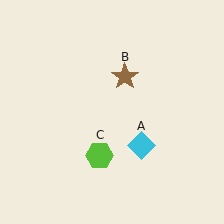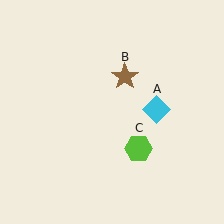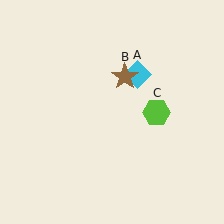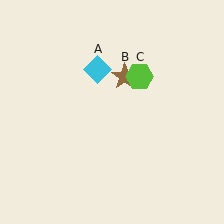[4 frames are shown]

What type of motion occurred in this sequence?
The cyan diamond (object A), lime hexagon (object C) rotated counterclockwise around the center of the scene.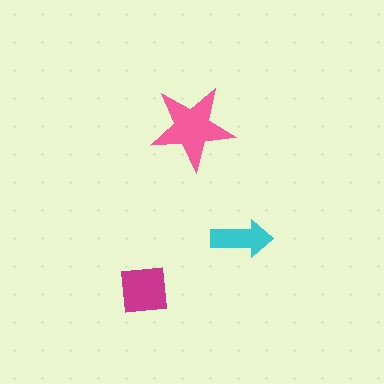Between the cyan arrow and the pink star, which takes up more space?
The pink star.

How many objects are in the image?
There are 3 objects in the image.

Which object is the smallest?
The cyan arrow.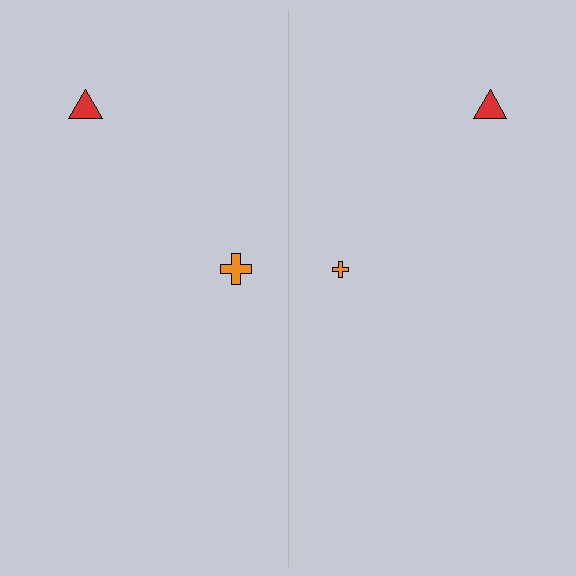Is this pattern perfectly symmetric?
No, the pattern is not perfectly symmetric. The orange cross on the right side has a different size than its mirror counterpart.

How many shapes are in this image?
There are 4 shapes in this image.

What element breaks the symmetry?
The orange cross on the right side has a different size than its mirror counterpart.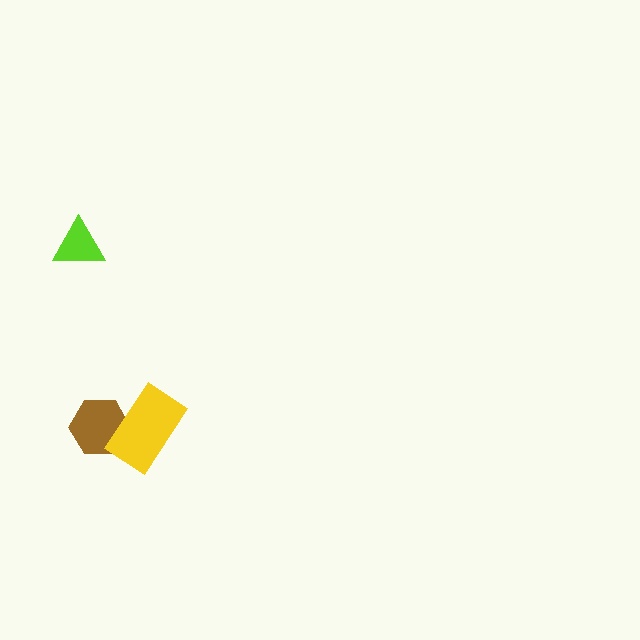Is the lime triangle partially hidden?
No, no other shape covers it.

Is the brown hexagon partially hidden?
Yes, it is partially covered by another shape.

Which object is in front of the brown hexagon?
The yellow rectangle is in front of the brown hexagon.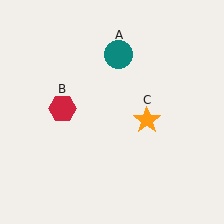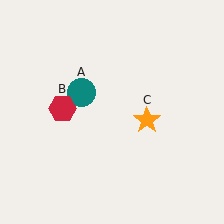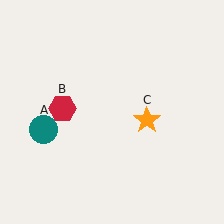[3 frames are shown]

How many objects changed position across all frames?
1 object changed position: teal circle (object A).